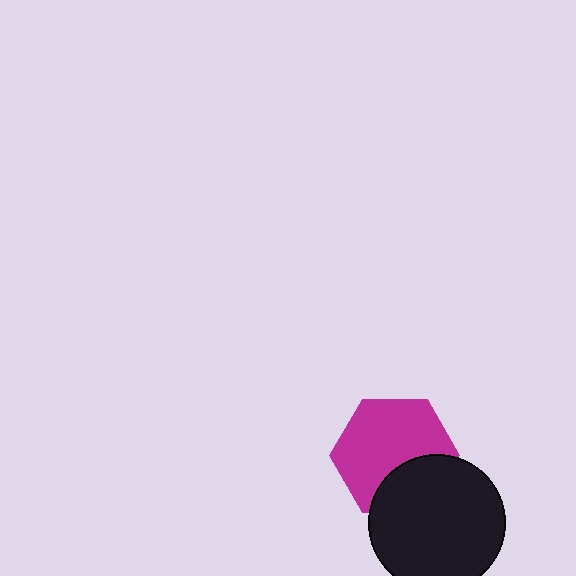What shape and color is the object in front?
The object in front is a black circle.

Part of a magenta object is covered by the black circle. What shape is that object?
It is a hexagon.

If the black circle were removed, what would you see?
You would see the complete magenta hexagon.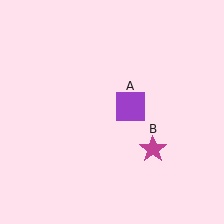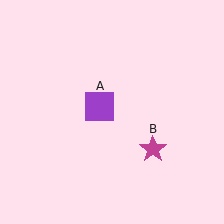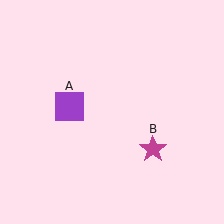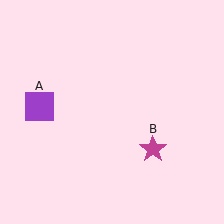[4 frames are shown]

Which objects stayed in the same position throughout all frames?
Magenta star (object B) remained stationary.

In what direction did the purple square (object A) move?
The purple square (object A) moved left.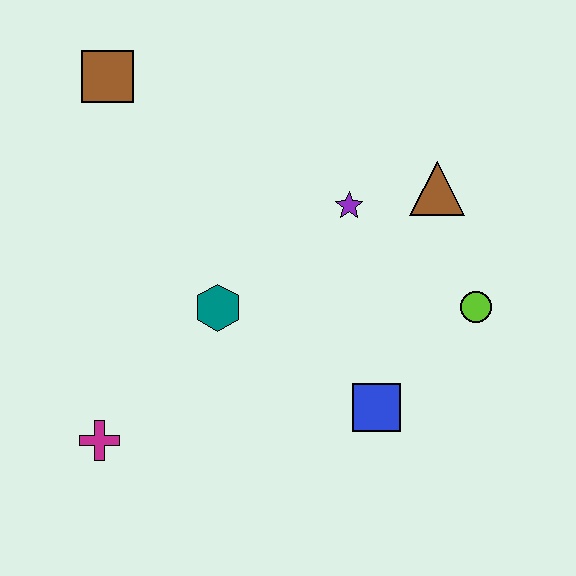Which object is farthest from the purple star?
The magenta cross is farthest from the purple star.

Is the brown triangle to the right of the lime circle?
No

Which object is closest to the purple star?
The brown triangle is closest to the purple star.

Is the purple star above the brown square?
No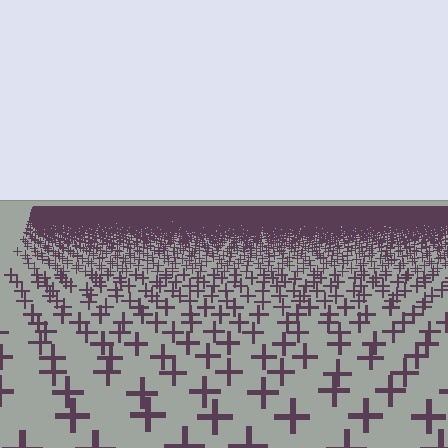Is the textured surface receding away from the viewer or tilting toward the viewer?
The surface is receding away from the viewer. Texture elements get smaller and denser toward the top.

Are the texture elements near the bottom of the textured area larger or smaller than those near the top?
Larger. Near the bottom, elements are closer to the viewer and appear at a bigger on-screen size.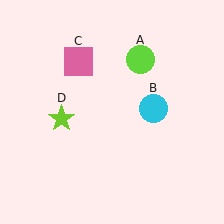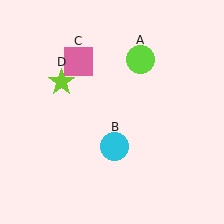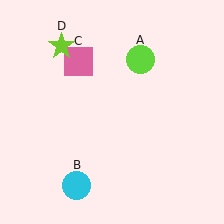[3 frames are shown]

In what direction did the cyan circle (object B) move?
The cyan circle (object B) moved down and to the left.